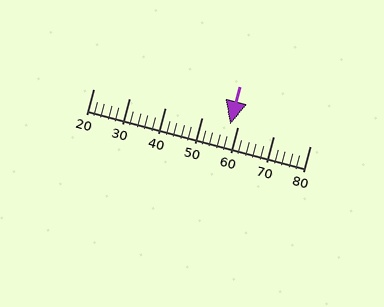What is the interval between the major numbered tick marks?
The major tick marks are spaced 10 units apart.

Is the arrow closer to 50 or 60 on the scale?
The arrow is closer to 60.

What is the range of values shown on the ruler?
The ruler shows values from 20 to 80.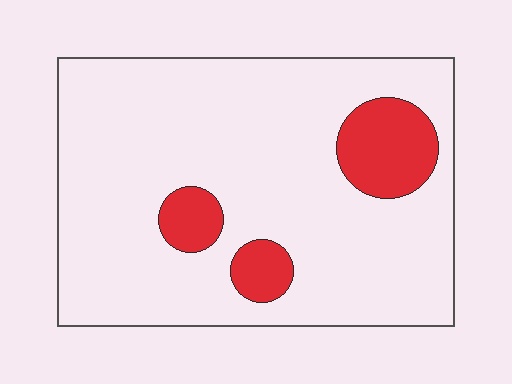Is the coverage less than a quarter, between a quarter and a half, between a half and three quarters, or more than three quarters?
Less than a quarter.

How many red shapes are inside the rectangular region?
3.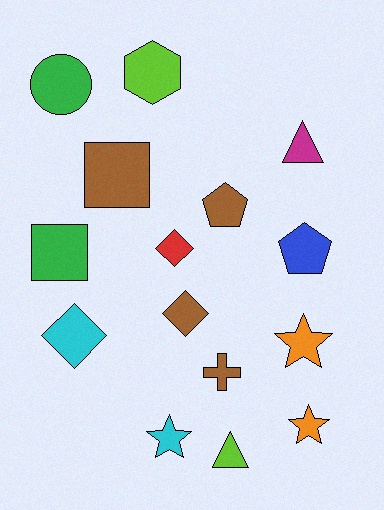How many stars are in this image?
There are 3 stars.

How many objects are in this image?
There are 15 objects.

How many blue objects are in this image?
There is 1 blue object.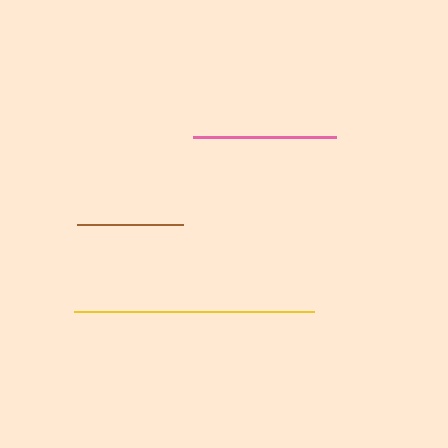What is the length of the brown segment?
The brown segment is approximately 106 pixels long.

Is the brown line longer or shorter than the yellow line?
The yellow line is longer than the brown line.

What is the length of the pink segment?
The pink segment is approximately 143 pixels long.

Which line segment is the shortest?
The brown line is the shortest at approximately 106 pixels.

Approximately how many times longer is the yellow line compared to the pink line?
The yellow line is approximately 1.7 times the length of the pink line.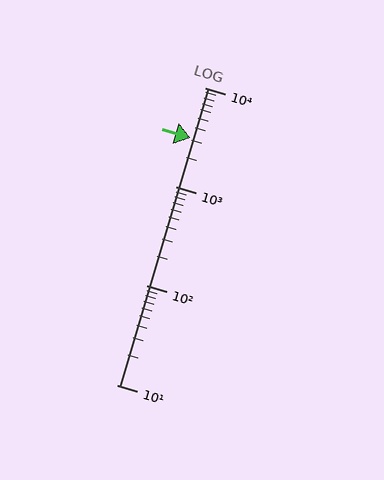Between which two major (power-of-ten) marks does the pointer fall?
The pointer is between 1000 and 10000.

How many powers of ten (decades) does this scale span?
The scale spans 3 decades, from 10 to 10000.